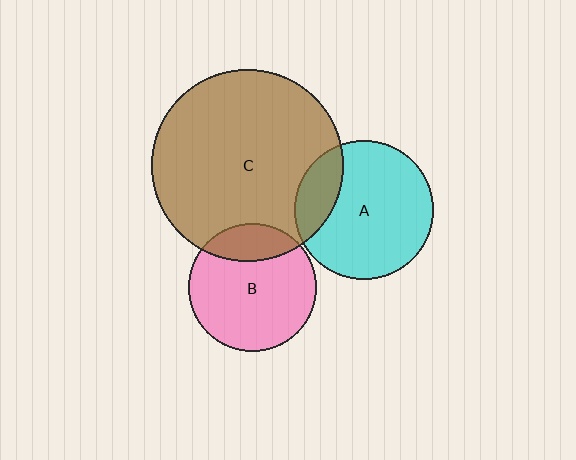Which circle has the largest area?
Circle C (brown).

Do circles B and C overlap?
Yes.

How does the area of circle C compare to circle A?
Approximately 1.9 times.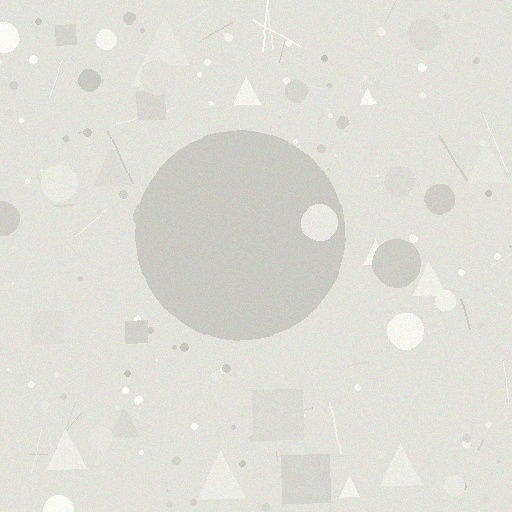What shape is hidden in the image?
A circle is hidden in the image.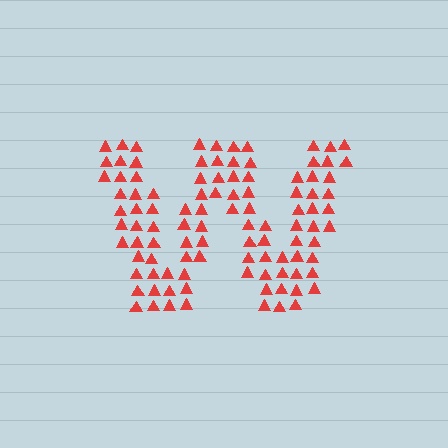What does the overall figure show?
The overall figure shows the letter W.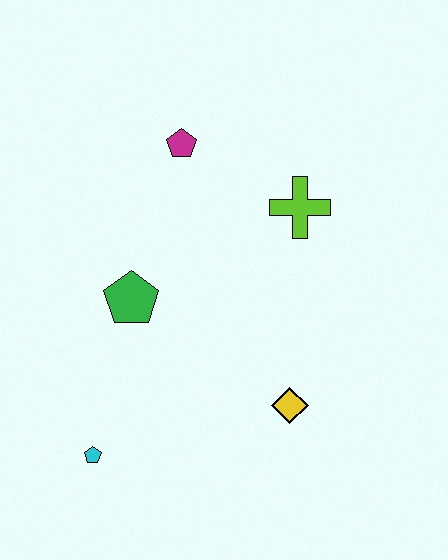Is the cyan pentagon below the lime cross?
Yes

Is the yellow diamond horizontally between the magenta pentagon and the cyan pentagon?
No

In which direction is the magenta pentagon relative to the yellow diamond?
The magenta pentagon is above the yellow diamond.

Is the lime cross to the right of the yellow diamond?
Yes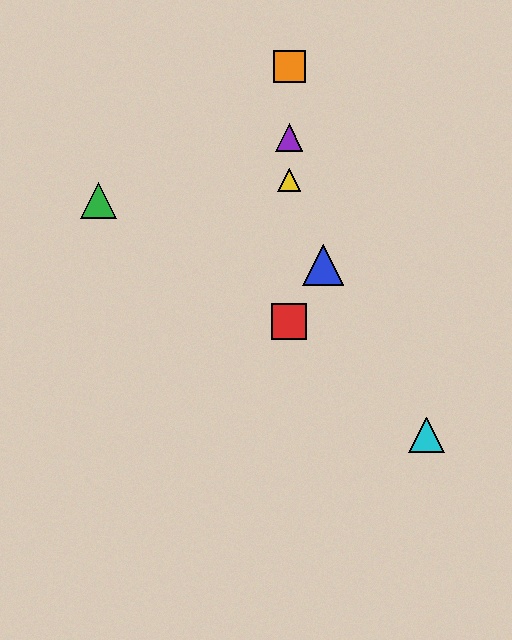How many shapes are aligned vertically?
4 shapes (the red square, the yellow triangle, the purple triangle, the orange square) are aligned vertically.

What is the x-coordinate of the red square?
The red square is at x≈289.